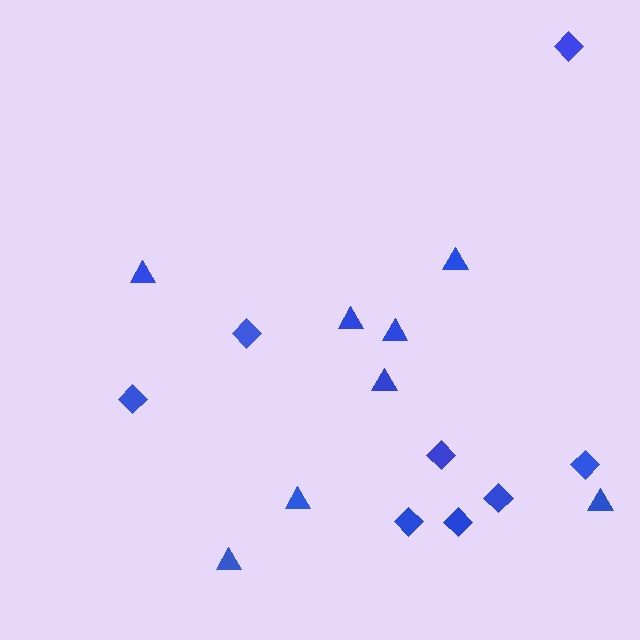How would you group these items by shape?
There are 2 groups: one group of triangles (8) and one group of diamonds (8).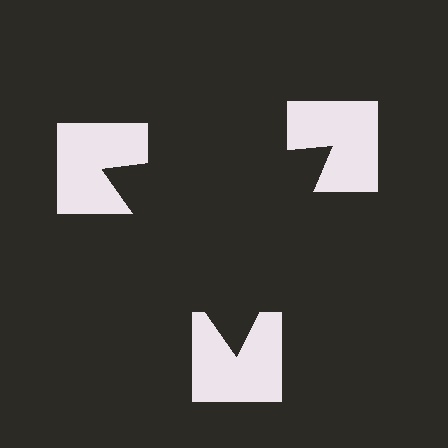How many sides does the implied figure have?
3 sides.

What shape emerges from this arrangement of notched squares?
An illusory triangle — its edges are inferred from the aligned wedge cuts in the notched squares, not physically drawn.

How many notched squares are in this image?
There are 3 — one at each vertex of the illusory triangle.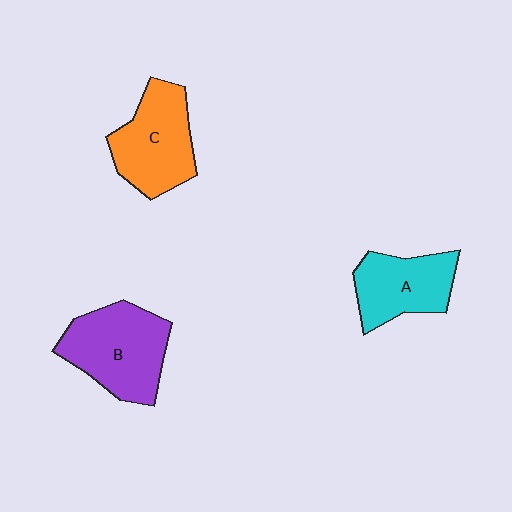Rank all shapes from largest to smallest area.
From largest to smallest: B (purple), C (orange), A (cyan).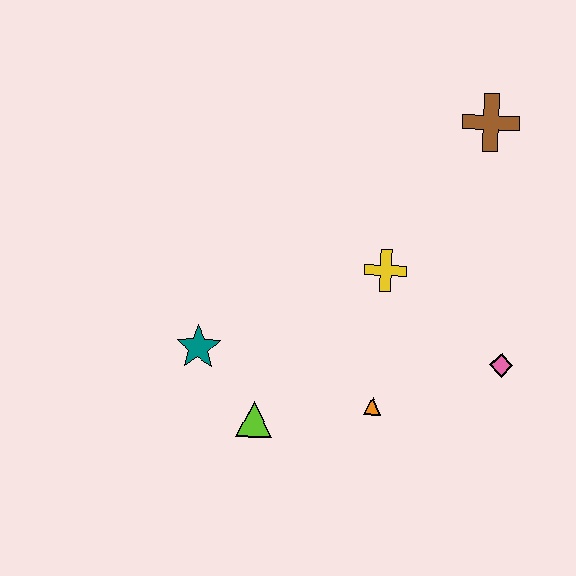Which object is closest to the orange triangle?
The lime triangle is closest to the orange triangle.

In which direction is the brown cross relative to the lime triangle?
The brown cross is above the lime triangle.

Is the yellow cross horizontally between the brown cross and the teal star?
Yes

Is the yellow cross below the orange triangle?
No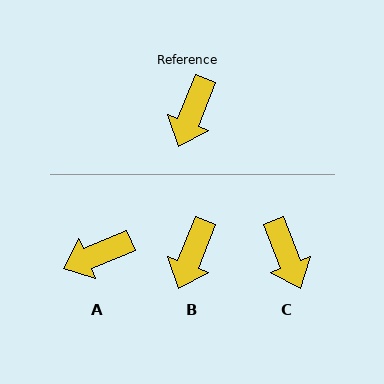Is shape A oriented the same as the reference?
No, it is off by about 46 degrees.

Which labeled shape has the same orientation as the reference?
B.